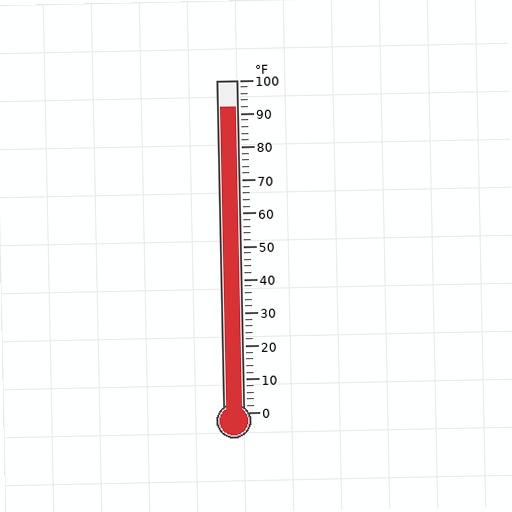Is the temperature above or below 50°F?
The temperature is above 50°F.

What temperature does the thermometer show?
The thermometer shows approximately 92°F.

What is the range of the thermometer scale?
The thermometer scale ranges from 0°F to 100°F.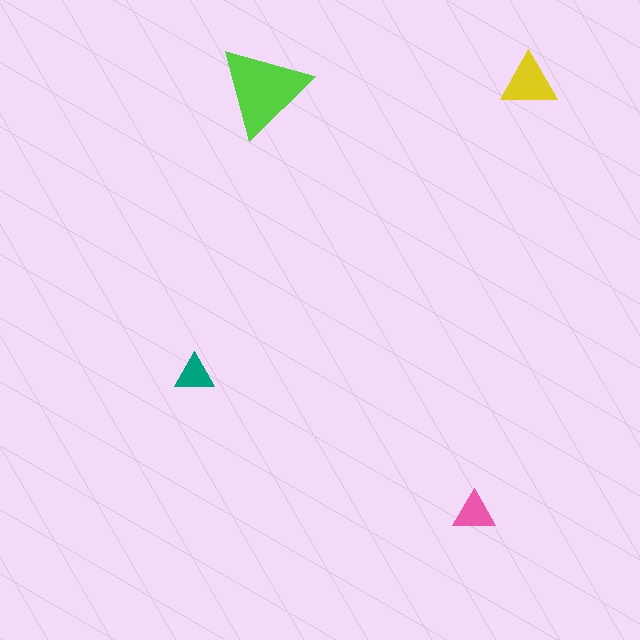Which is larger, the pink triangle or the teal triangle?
The pink one.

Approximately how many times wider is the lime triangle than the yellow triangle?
About 1.5 times wider.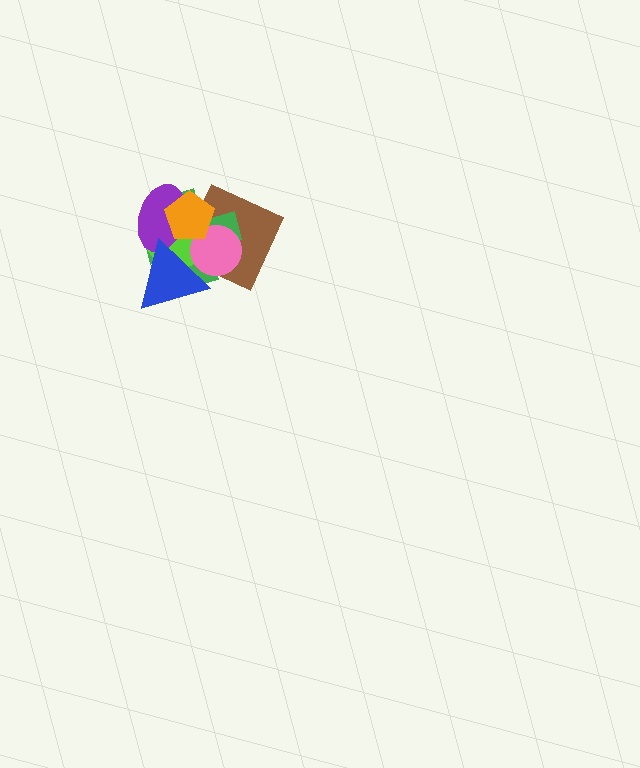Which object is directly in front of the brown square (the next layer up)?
The green cross is directly in front of the brown square.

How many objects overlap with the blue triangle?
4 objects overlap with the blue triangle.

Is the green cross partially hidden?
Yes, it is partially covered by another shape.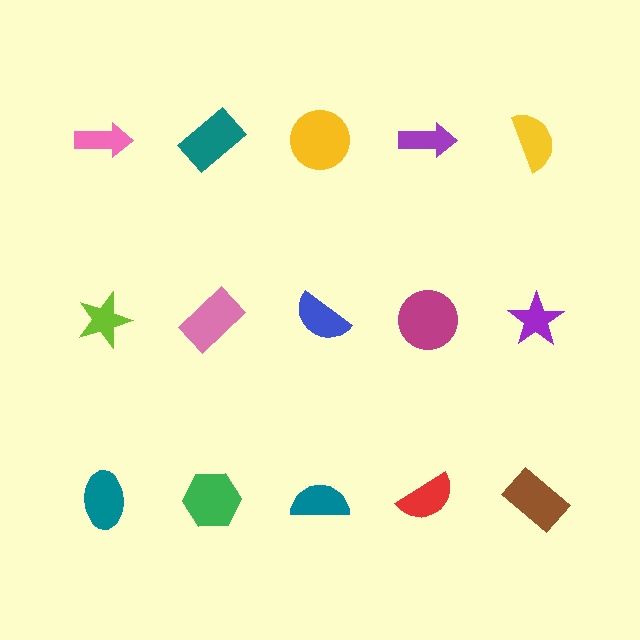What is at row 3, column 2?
A green hexagon.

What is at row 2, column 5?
A purple star.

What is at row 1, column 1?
A pink arrow.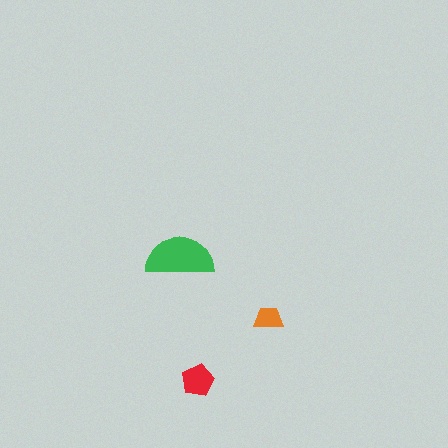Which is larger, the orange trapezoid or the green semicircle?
The green semicircle.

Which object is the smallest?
The orange trapezoid.